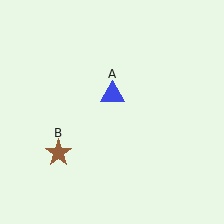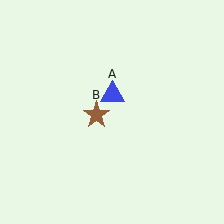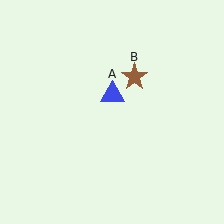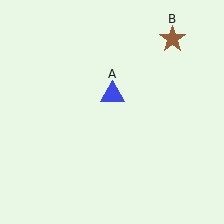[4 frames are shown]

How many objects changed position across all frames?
1 object changed position: brown star (object B).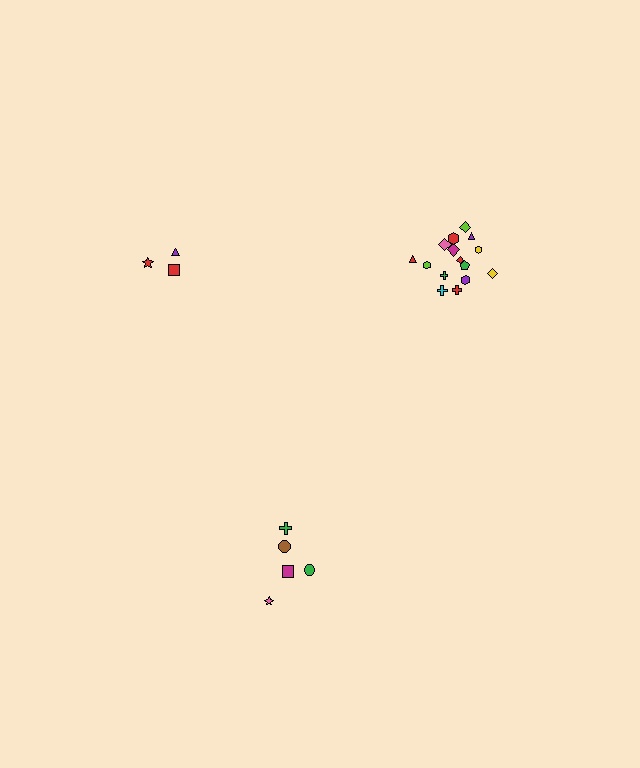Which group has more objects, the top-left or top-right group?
The top-right group.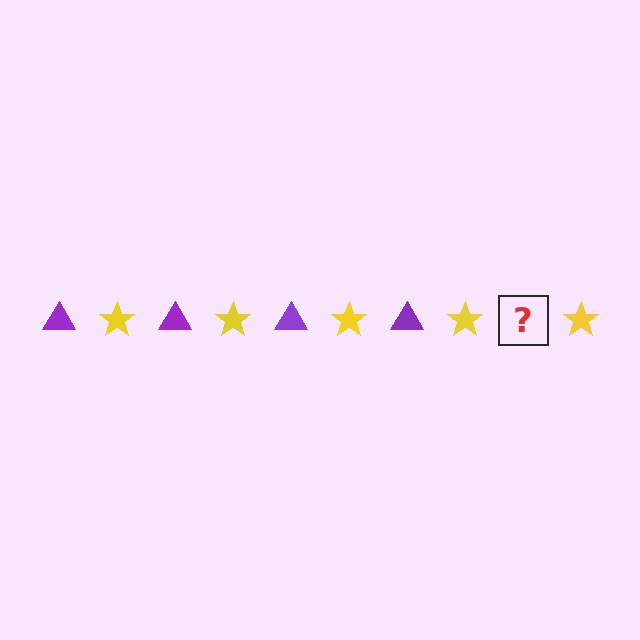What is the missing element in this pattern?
The missing element is a purple triangle.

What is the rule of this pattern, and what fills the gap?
The rule is that the pattern alternates between purple triangle and yellow star. The gap should be filled with a purple triangle.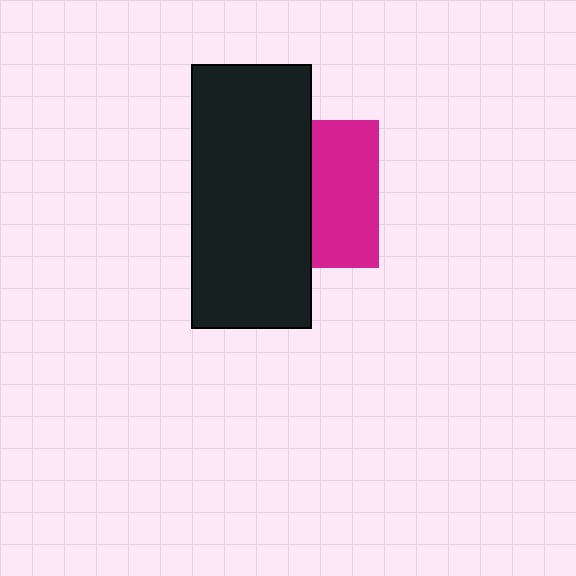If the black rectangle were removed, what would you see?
You would see the complete magenta square.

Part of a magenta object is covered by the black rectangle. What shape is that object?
It is a square.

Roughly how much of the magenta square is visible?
About half of it is visible (roughly 46%).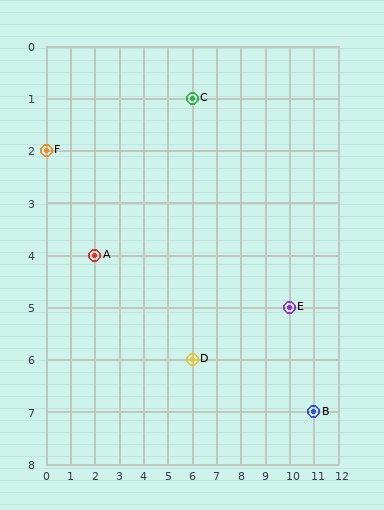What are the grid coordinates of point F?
Point F is at grid coordinates (0, 2).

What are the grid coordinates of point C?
Point C is at grid coordinates (6, 1).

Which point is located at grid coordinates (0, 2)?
Point F is at (0, 2).